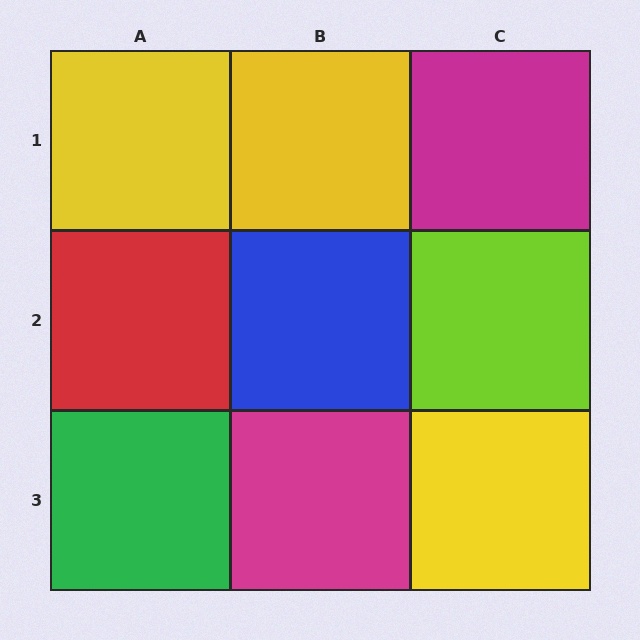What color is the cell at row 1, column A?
Yellow.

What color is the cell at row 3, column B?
Magenta.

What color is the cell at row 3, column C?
Yellow.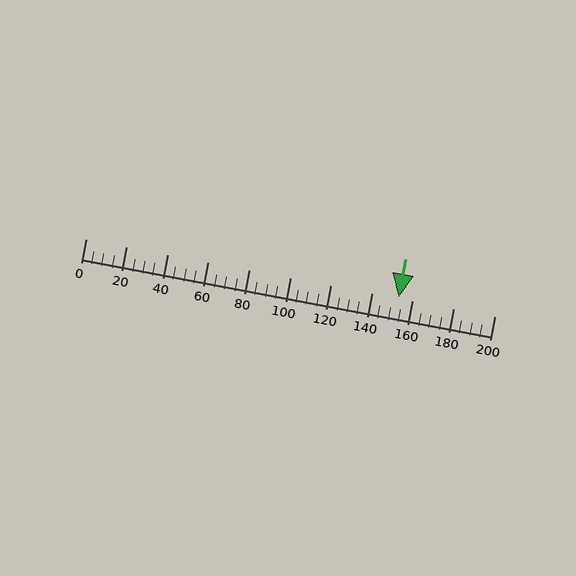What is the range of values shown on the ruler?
The ruler shows values from 0 to 200.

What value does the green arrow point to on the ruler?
The green arrow points to approximately 153.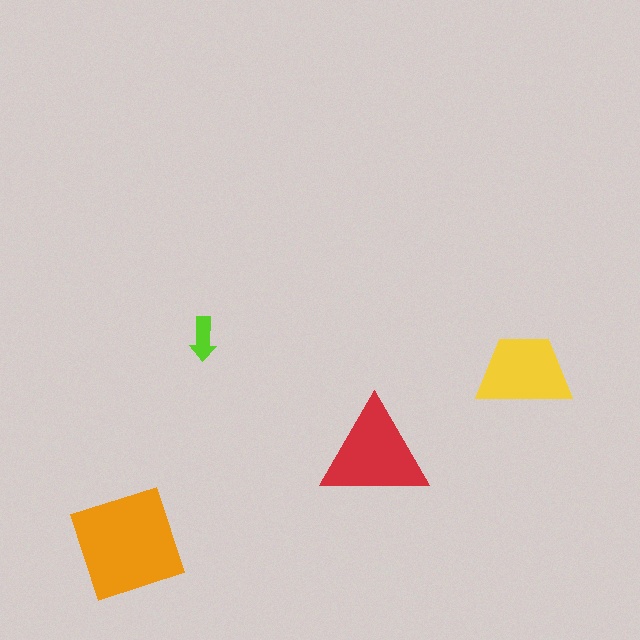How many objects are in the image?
There are 4 objects in the image.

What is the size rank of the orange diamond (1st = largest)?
1st.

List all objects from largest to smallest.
The orange diamond, the red triangle, the yellow trapezoid, the lime arrow.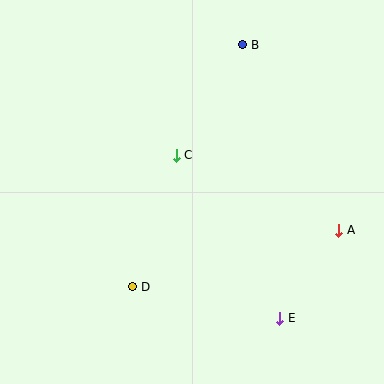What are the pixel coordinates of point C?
Point C is at (176, 155).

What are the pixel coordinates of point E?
Point E is at (280, 318).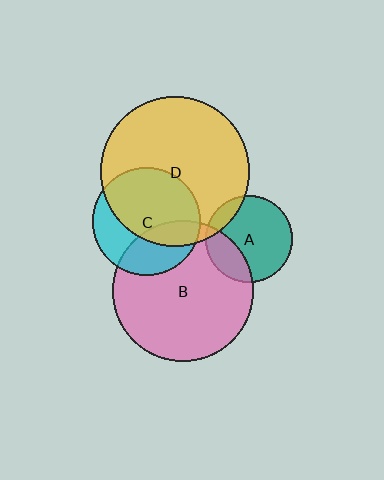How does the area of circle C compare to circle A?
Approximately 1.6 times.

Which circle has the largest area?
Circle D (yellow).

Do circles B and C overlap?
Yes.